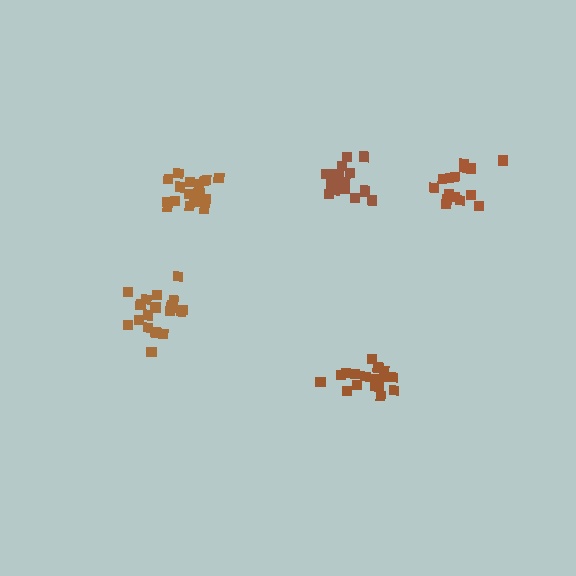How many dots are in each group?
Group 1: 21 dots, Group 2: 15 dots, Group 3: 18 dots, Group 4: 21 dots, Group 5: 18 dots (93 total).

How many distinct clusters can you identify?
There are 5 distinct clusters.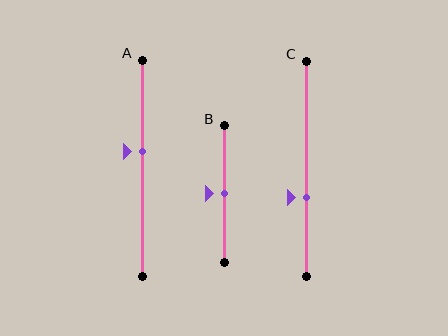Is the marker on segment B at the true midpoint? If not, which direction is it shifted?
Yes, the marker on segment B is at the true midpoint.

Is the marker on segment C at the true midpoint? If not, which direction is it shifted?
No, the marker on segment C is shifted downward by about 13% of the segment length.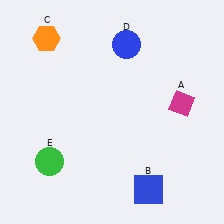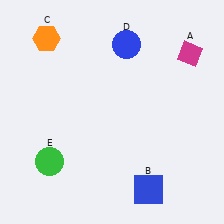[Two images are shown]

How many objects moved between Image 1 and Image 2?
1 object moved between the two images.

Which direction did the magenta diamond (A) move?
The magenta diamond (A) moved up.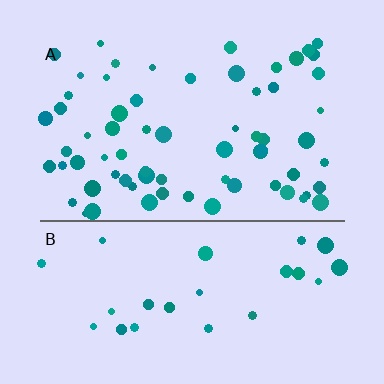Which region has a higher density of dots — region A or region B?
A (the top).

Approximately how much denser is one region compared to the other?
Approximately 2.4× — region A over region B.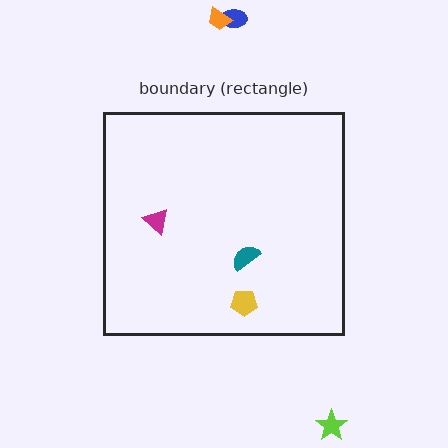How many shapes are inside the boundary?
3 inside, 3 outside.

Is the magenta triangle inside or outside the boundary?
Inside.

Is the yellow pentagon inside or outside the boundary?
Inside.